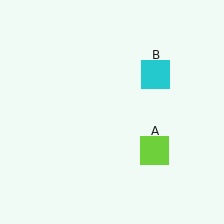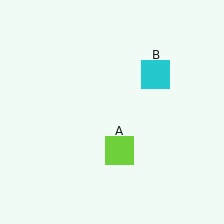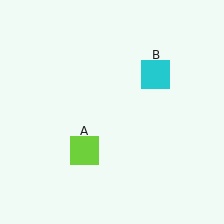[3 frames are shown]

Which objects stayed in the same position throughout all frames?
Cyan square (object B) remained stationary.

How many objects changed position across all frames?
1 object changed position: lime square (object A).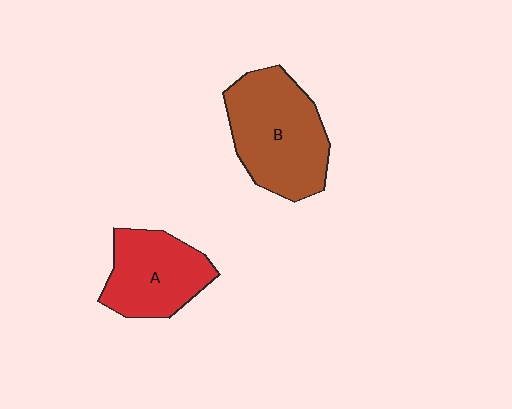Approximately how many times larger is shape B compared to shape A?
Approximately 1.3 times.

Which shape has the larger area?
Shape B (brown).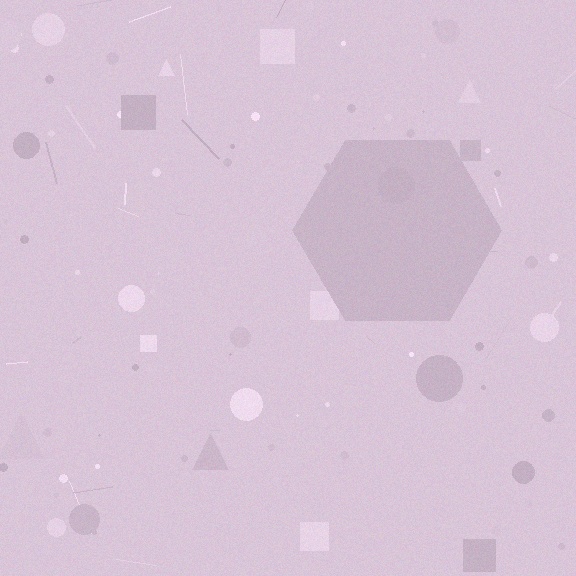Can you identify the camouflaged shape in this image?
The camouflaged shape is a hexagon.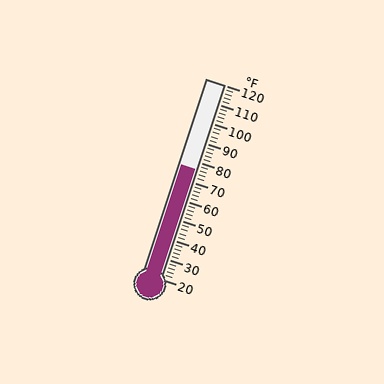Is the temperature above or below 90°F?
The temperature is below 90°F.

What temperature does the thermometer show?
The thermometer shows approximately 76°F.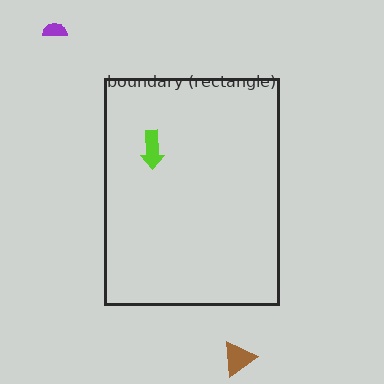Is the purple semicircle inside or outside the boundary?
Outside.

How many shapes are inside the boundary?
1 inside, 2 outside.